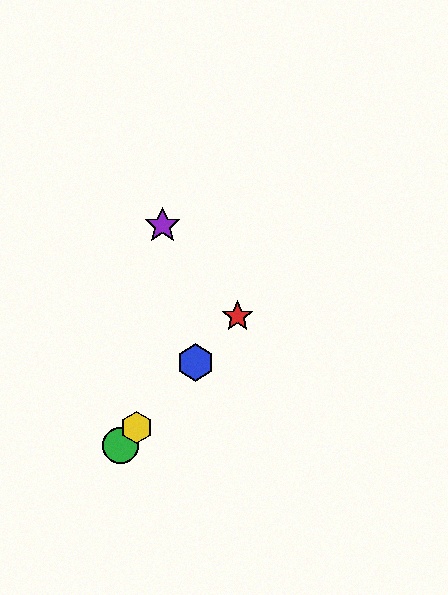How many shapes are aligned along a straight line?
4 shapes (the red star, the blue hexagon, the green circle, the yellow hexagon) are aligned along a straight line.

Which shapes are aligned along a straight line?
The red star, the blue hexagon, the green circle, the yellow hexagon are aligned along a straight line.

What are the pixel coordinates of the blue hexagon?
The blue hexagon is at (196, 363).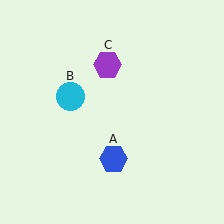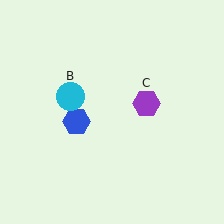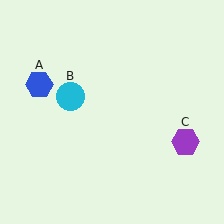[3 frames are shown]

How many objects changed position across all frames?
2 objects changed position: blue hexagon (object A), purple hexagon (object C).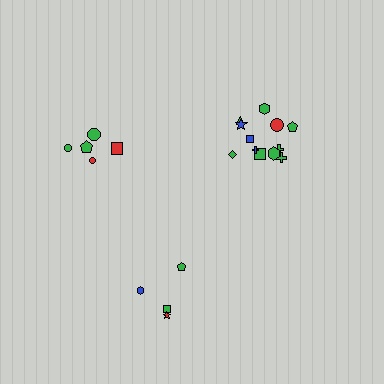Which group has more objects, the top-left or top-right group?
The top-right group.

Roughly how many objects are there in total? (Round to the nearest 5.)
Roughly 20 objects in total.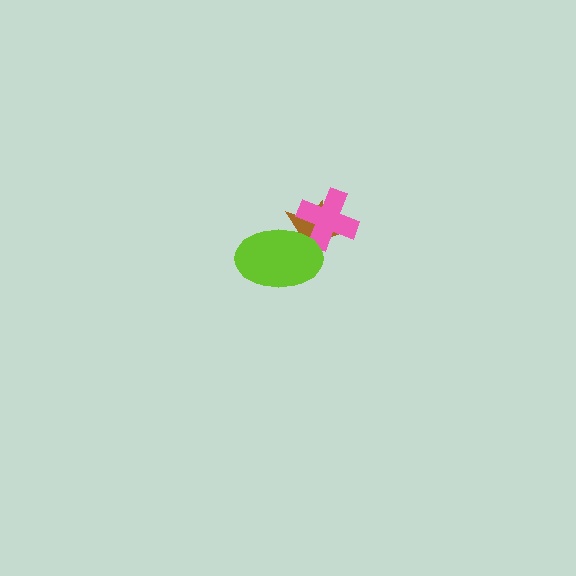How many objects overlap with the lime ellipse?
2 objects overlap with the lime ellipse.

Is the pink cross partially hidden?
Yes, it is partially covered by another shape.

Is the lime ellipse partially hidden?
No, no other shape covers it.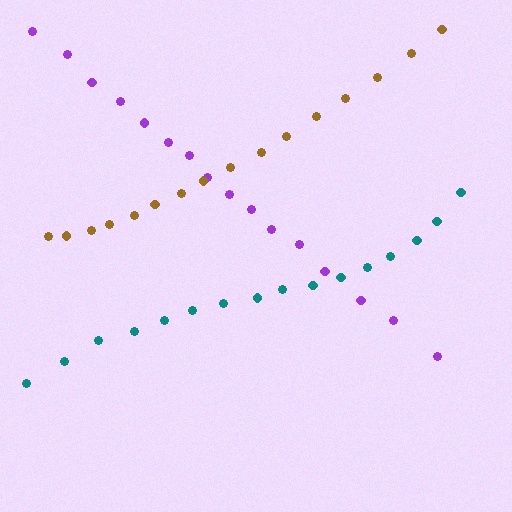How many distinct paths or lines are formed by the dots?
There are 3 distinct paths.